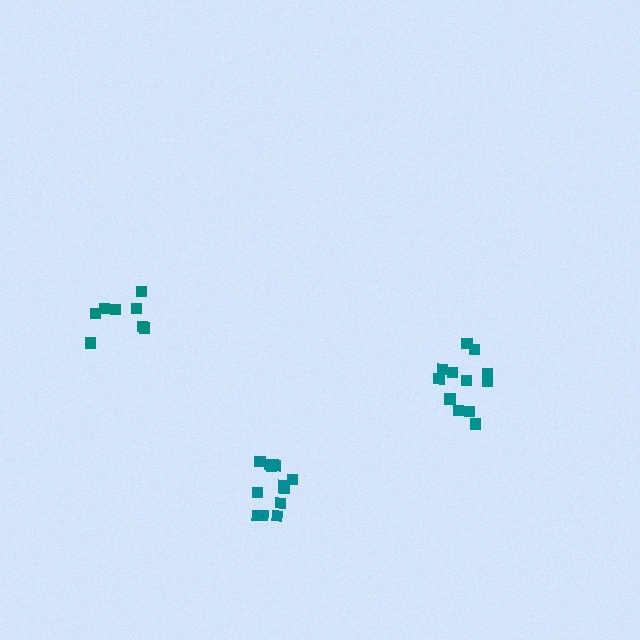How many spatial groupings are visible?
There are 3 spatial groupings.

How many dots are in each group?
Group 1: 8 dots, Group 2: 12 dots, Group 3: 12 dots (32 total).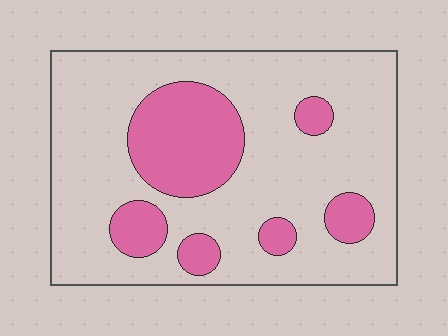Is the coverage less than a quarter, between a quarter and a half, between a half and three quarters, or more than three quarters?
Less than a quarter.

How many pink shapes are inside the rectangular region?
6.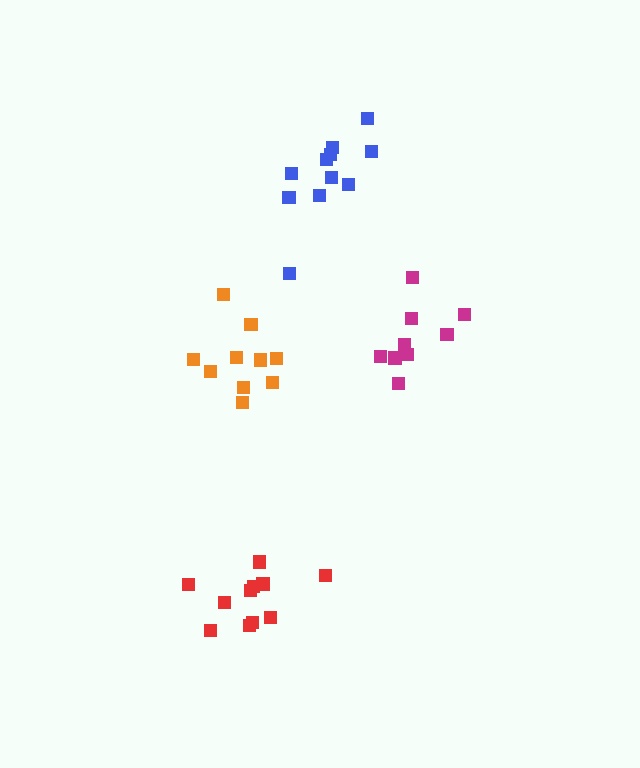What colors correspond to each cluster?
The clusters are colored: orange, red, blue, magenta.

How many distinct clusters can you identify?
There are 4 distinct clusters.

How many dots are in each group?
Group 1: 10 dots, Group 2: 11 dots, Group 3: 11 dots, Group 4: 9 dots (41 total).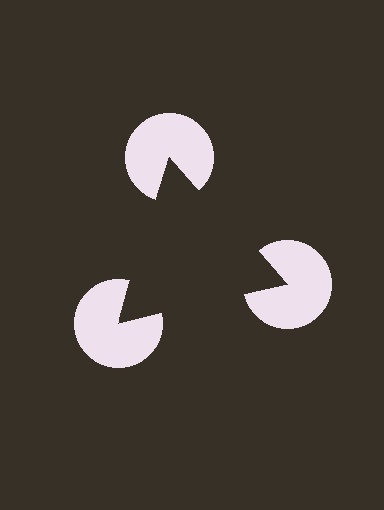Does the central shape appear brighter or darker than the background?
It typically appears slightly darker than the background, even though no actual brightness change is drawn.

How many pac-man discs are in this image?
There are 3 — one at each vertex of the illusory triangle.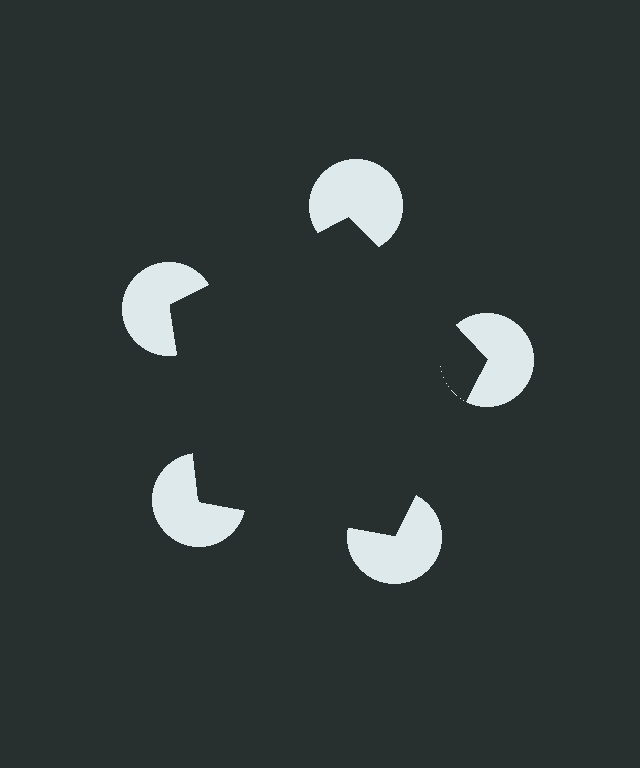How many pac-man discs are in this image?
There are 5 — one at each vertex of the illusory pentagon.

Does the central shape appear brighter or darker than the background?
It typically appears slightly darker than the background, even though no actual brightness change is drawn.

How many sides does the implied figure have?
5 sides.